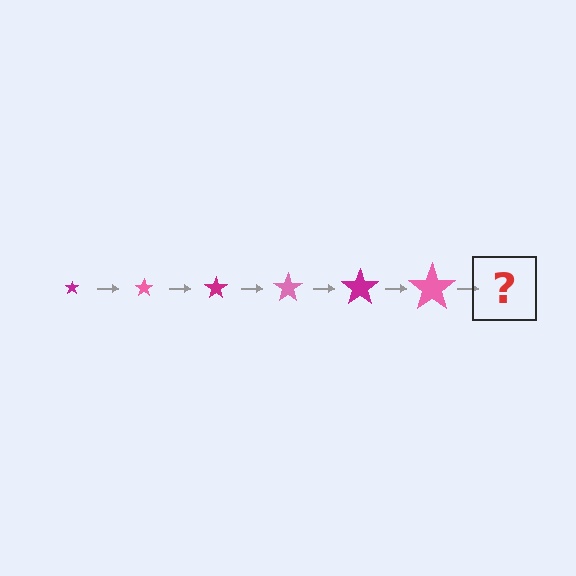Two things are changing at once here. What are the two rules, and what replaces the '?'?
The two rules are that the star grows larger each step and the color cycles through magenta and pink. The '?' should be a magenta star, larger than the previous one.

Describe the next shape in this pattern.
It should be a magenta star, larger than the previous one.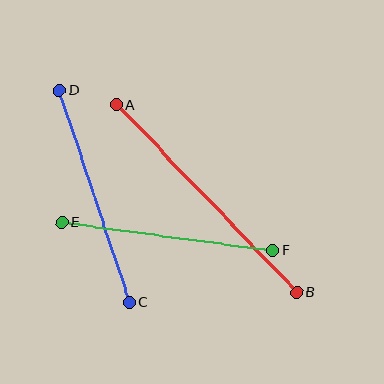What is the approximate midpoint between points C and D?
The midpoint is at approximately (94, 196) pixels.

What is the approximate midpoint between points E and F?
The midpoint is at approximately (167, 236) pixels.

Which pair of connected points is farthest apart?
Points A and B are farthest apart.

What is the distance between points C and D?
The distance is approximately 223 pixels.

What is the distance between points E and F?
The distance is approximately 213 pixels.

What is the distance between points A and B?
The distance is approximately 260 pixels.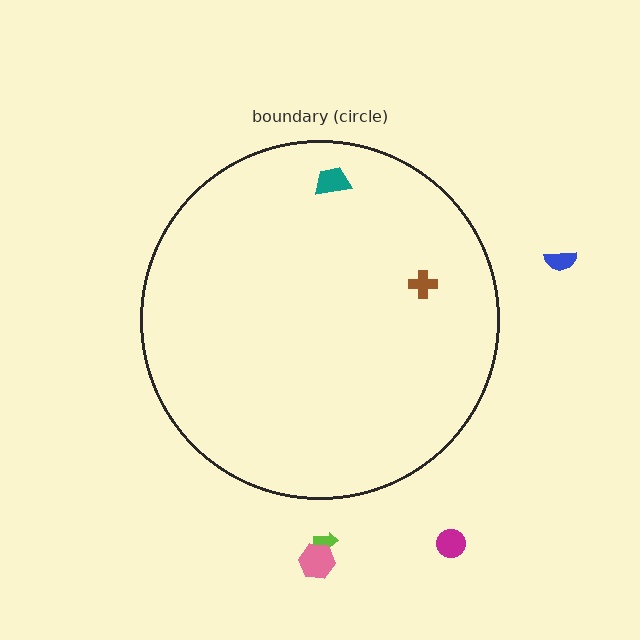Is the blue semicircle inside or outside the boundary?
Outside.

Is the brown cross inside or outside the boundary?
Inside.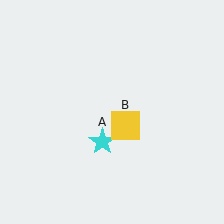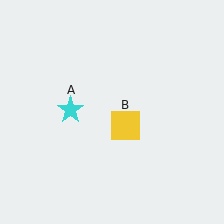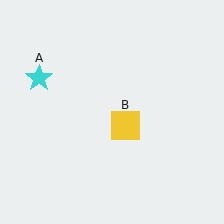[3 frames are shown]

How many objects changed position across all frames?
1 object changed position: cyan star (object A).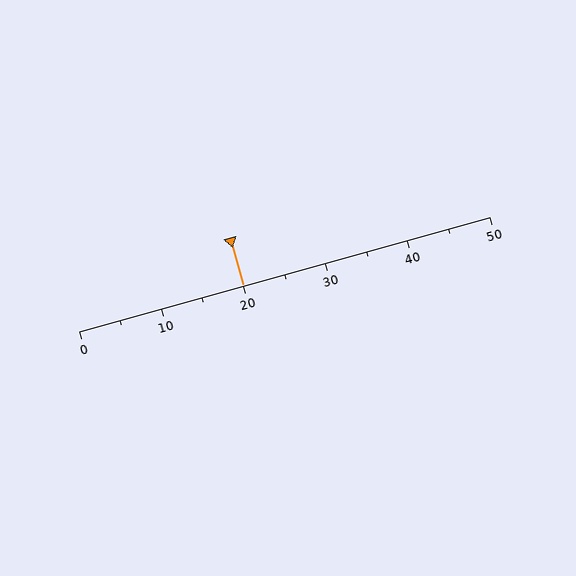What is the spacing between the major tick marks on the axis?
The major ticks are spaced 10 apart.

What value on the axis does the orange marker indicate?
The marker indicates approximately 20.